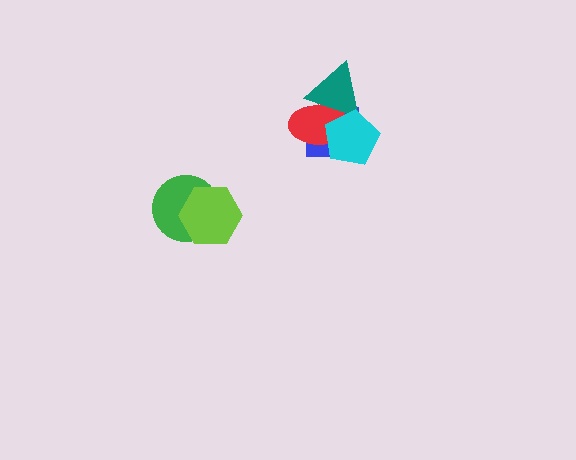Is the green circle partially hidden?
Yes, it is partially covered by another shape.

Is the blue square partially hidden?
Yes, it is partially covered by another shape.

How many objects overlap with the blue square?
3 objects overlap with the blue square.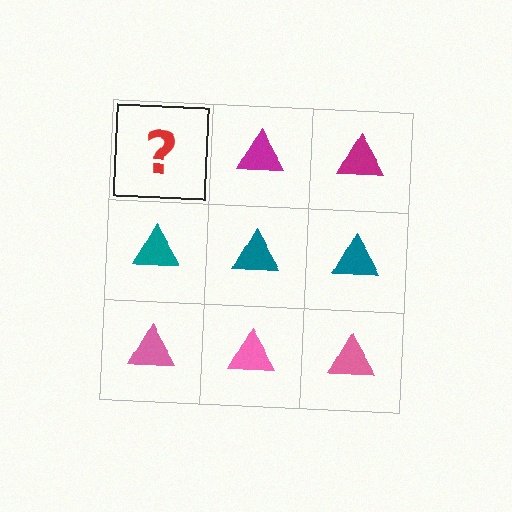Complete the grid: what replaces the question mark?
The question mark should be replaced with a magenta triangle.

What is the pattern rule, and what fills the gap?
The rule is that each row has a consistent color. The gap should be filled with a magenta triangle.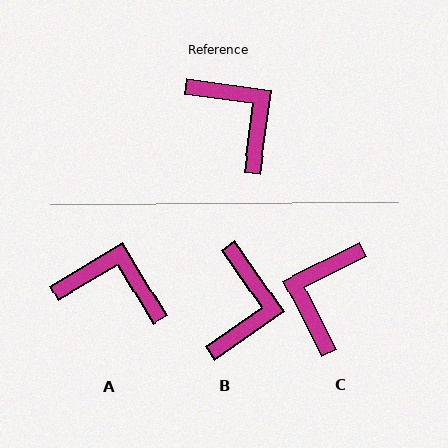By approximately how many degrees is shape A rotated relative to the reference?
Approximately 39 degrees counter-clockwise.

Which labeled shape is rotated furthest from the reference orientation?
C, about 124 degrees away.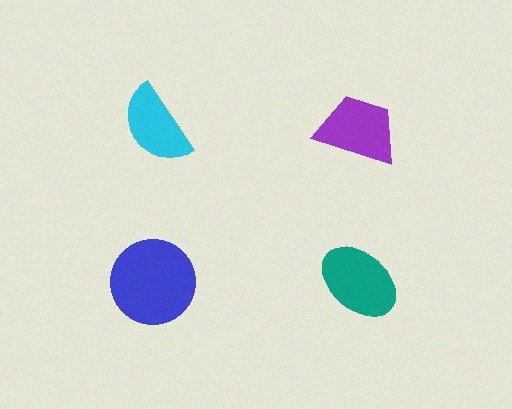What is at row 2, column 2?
A teal ellipse.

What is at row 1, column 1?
A cyan semicircle.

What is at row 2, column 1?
A blue circle.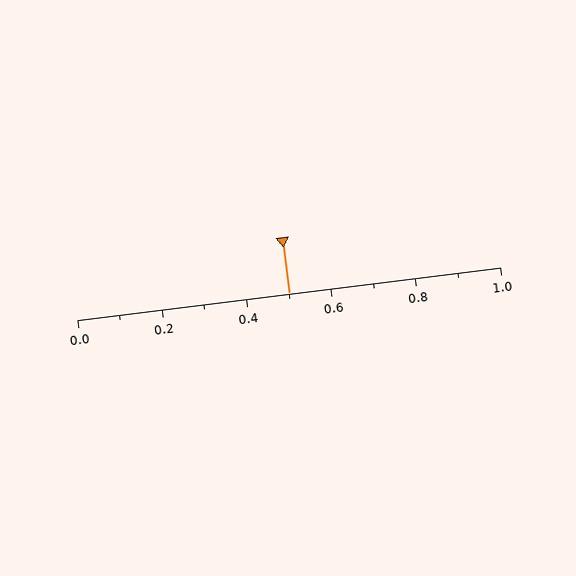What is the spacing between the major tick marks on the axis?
The major ticks are spaced 0.2 apart.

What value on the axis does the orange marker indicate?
The marker indicates approximately 0.5.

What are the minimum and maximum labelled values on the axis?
The axis runs from 0.0 to 1.0.